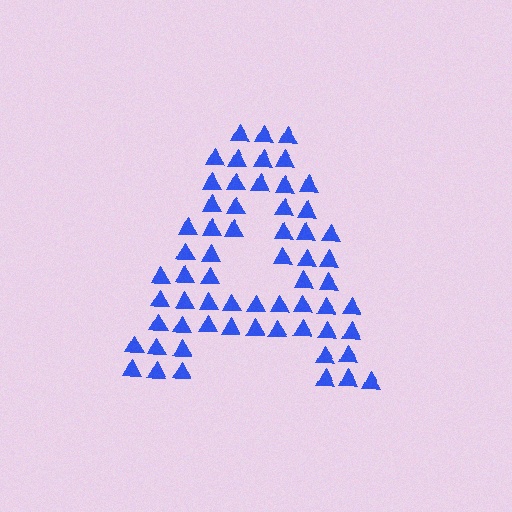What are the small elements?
The small elements are triangles.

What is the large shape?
The large shape is the letter A.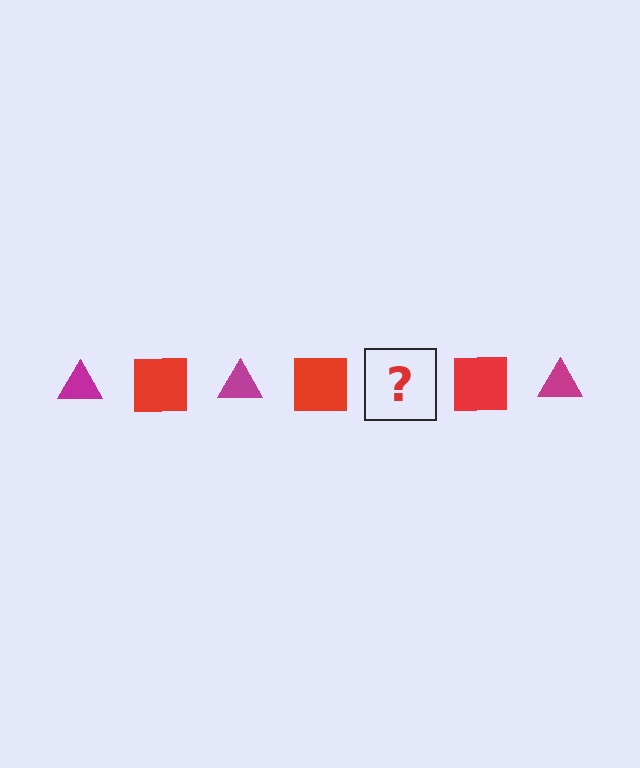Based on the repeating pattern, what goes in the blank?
The blank should be a magenta triangle.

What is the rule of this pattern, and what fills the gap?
The rule is that the pattern alternates between magenta triangle and red square. The gap should be filled with a magenta triangle.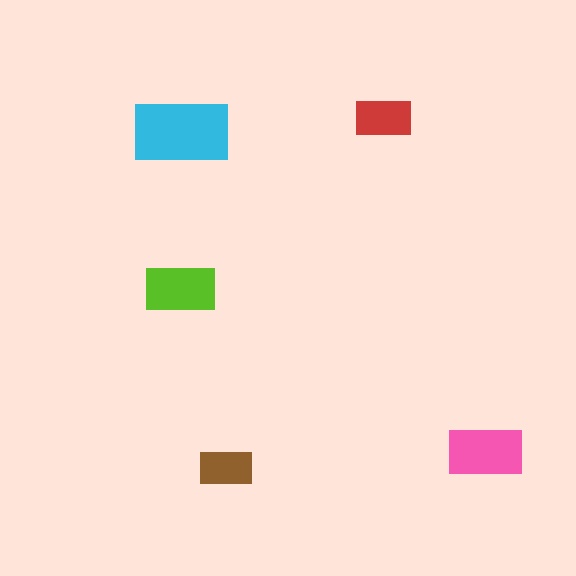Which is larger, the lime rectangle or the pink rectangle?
The pink one.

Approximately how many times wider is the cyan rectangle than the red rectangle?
About 1.5 times wider.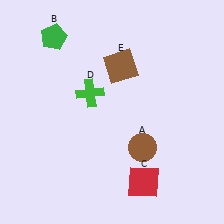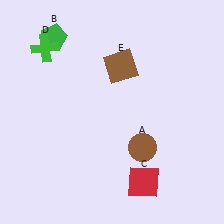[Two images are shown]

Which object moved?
The green cross (D) moved up.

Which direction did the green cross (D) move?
The green cross (D) moved up.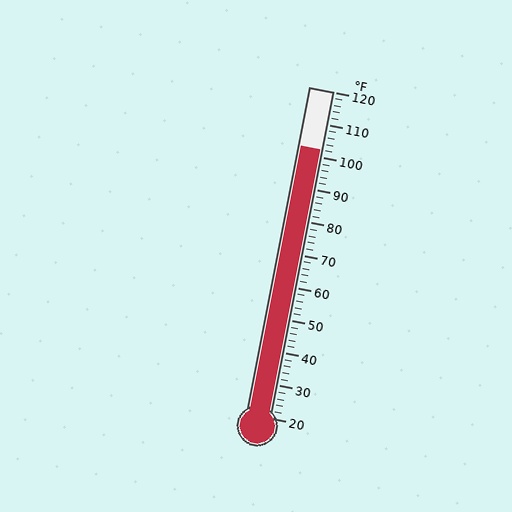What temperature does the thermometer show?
The thermometer shows approximately 102°F.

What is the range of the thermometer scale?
The thermometer scale ranges from 20°F to 120°F.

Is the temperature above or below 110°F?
The temperature is below 110°F.